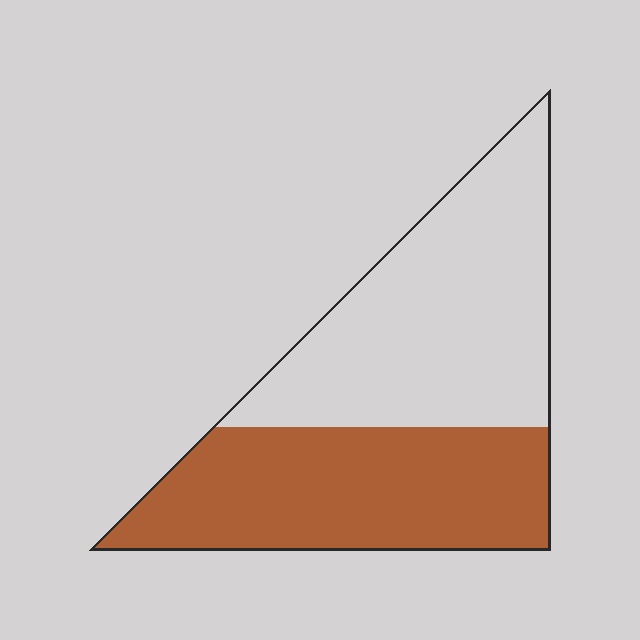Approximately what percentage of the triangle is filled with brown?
Approximately 45%.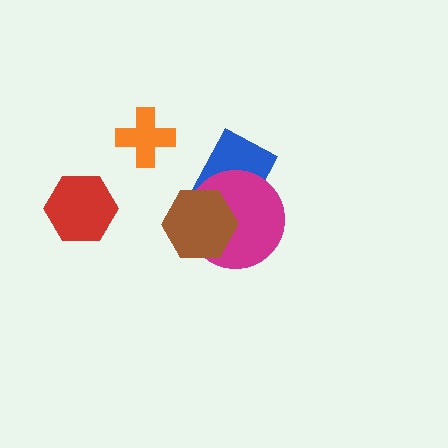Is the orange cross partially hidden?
No, no other shape covers it.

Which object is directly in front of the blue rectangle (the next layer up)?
The magenta circle is directly in front of the blue rectangle.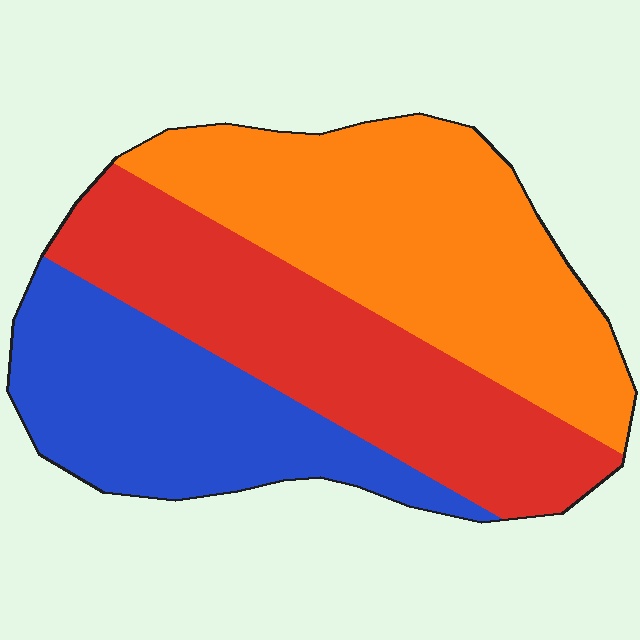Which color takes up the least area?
Blue, at roughly 25%.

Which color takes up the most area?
Orange, at roughly 40%.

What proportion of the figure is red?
Red takes up about one third (1/3) of the figure.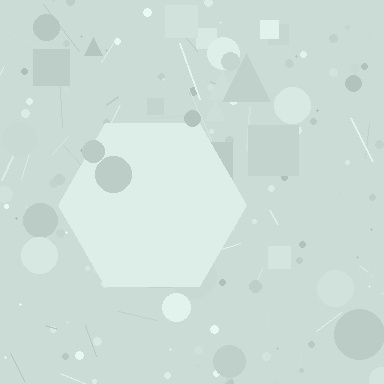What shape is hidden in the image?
A hexagon is hidden in the image.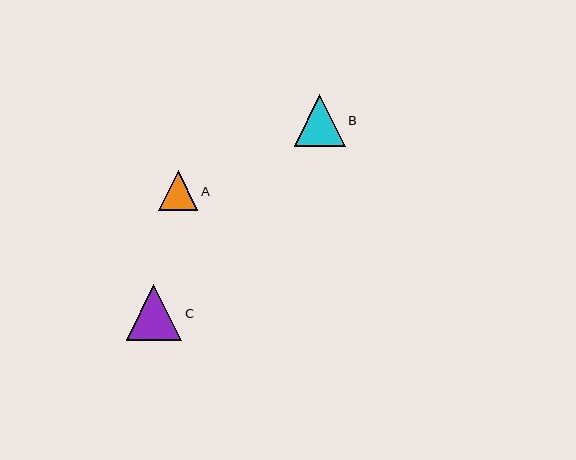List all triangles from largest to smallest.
From largest to smallest: C, B, A.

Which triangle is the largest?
Triangle C is the largest with a size of approximately 55 pixels.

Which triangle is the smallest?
Triangle A is the smallest with a size of approximately 39 pixels.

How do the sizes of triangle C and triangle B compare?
Triangle C and triangle B are approximately the same size.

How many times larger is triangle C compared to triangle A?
Triangle C is approximately 1.4 times the size of triangle A.